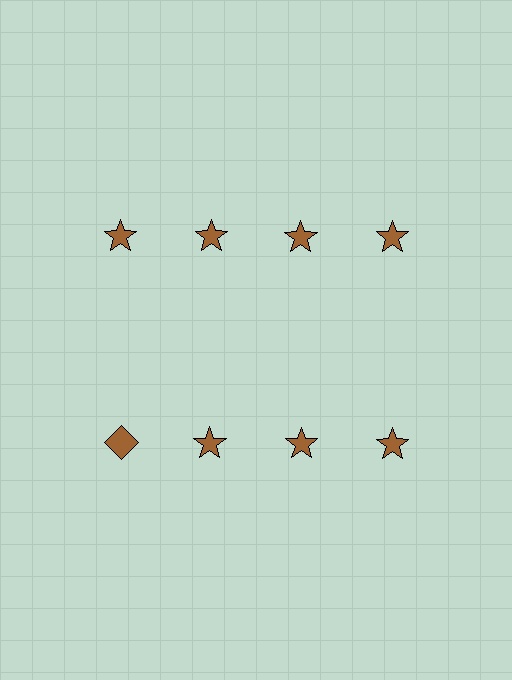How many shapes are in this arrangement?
There are 8 shapes arranged in a grid pattern.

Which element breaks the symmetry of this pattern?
The brown diamond in the second row, leftmost column breaks the symmetry. All other shapes are brown stars.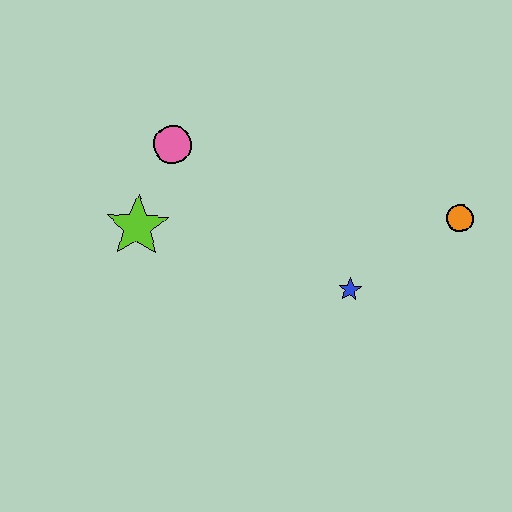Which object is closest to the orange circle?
The blue star is closest to the orange circle.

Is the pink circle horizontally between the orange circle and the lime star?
Yes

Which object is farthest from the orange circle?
The lime star is farthest from the orange circle.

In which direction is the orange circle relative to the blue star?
The orange circle is to the right of the blue star.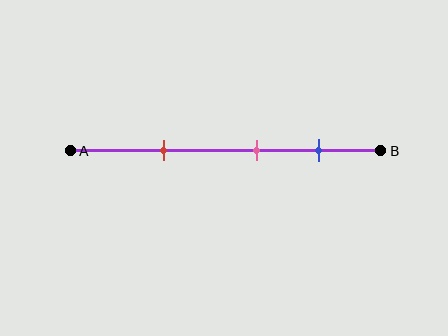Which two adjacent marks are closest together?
The pink and blue marks are the closest adjacent pair.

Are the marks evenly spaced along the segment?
Yes, the marks are approximately evenly spaced.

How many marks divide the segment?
There are 3 marks dividing the segment.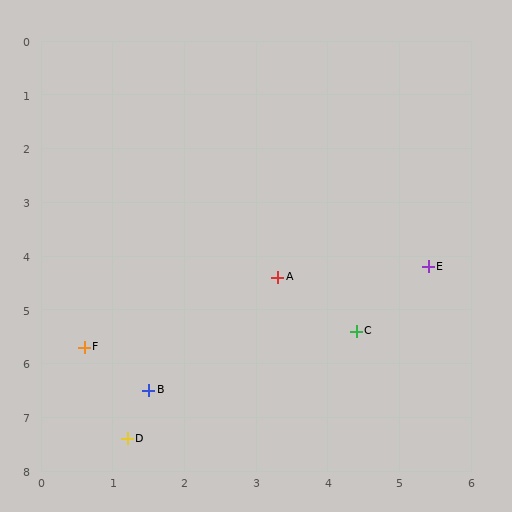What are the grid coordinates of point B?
Point B is at approximately (1.5, 6.5).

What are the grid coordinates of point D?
Point D is at approximately (1.2, 7.4).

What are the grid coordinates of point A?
Point A is at approximately (3.3, 4.4).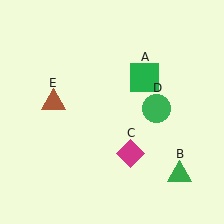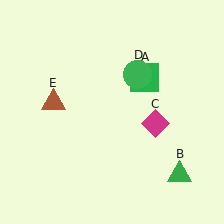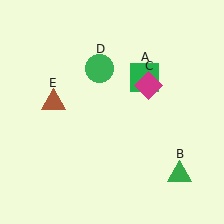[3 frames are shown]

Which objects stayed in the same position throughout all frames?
Green square (object A) and green triangle (object B) and brown triangle (object E) remained stationary.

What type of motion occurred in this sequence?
The magenta diamond (object C), green circle (object D) rotated counterclockwise around the center of the scene.